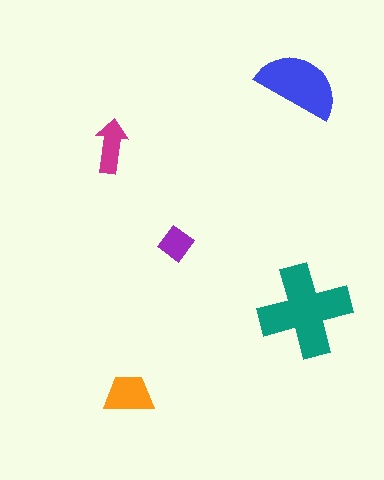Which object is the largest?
The teal cross.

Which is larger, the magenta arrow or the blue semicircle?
The blue semicircle.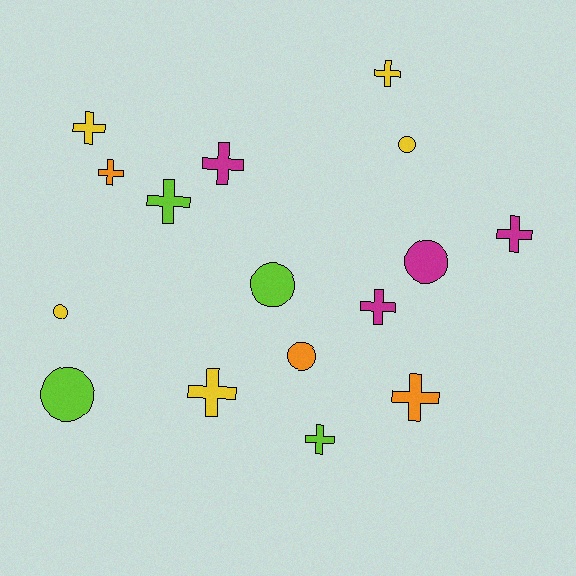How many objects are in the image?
There are 16 objects.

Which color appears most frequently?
Yellow, with 5 objects.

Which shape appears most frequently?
Cross, with 10 objects.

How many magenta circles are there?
There is 1 magenta circle.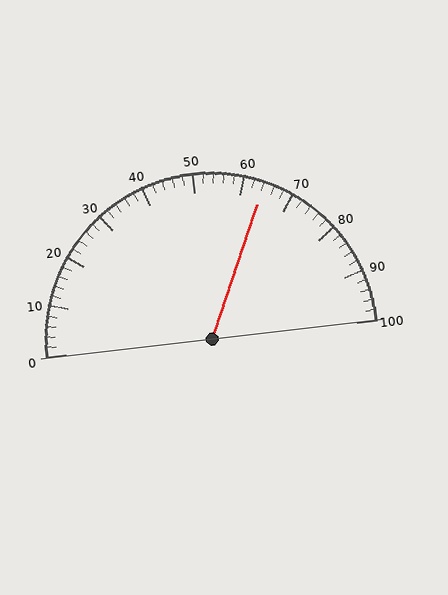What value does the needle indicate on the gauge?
The needle indicates approximately 64.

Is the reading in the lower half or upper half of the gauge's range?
The reading is in the upper half of the range (0 to 100).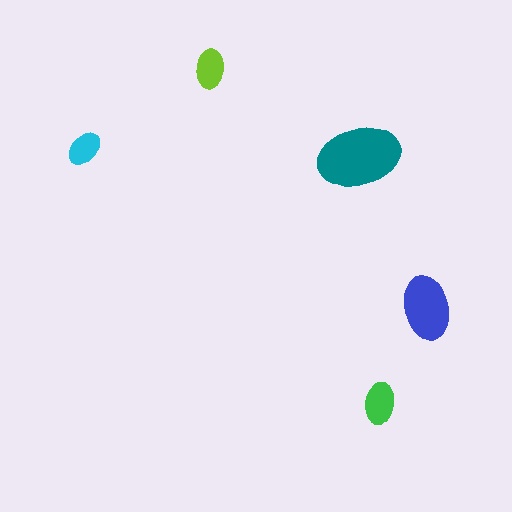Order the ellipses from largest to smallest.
the teal one, the blue one, the green one, the lime one, the cyan one.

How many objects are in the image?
There are 5 objects in the image.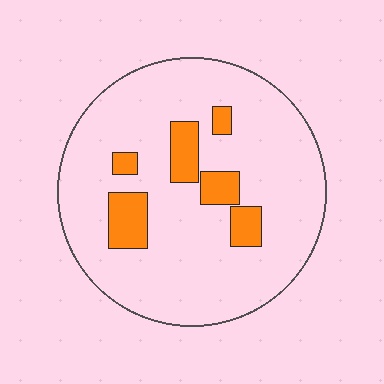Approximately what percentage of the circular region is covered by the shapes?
Approximately 15%.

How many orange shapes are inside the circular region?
6.